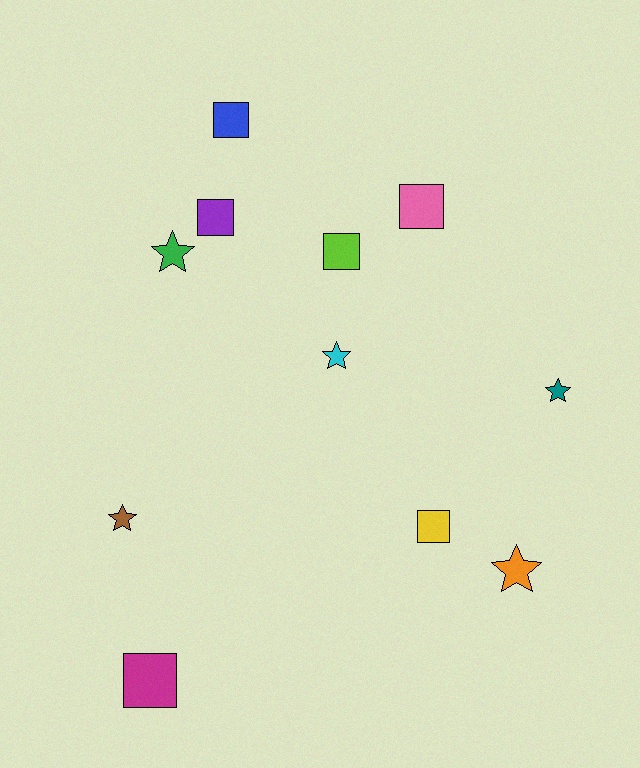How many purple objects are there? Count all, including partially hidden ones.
There is 1 purple object.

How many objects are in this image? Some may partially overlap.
There are 11 objects.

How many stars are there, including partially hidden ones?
There are 5 stars.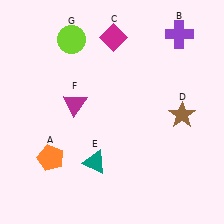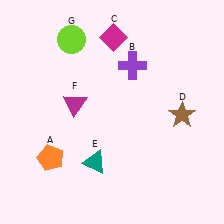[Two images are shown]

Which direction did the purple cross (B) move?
The purple cross (B) moved left.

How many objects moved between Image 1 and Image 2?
1 object moved between the two images.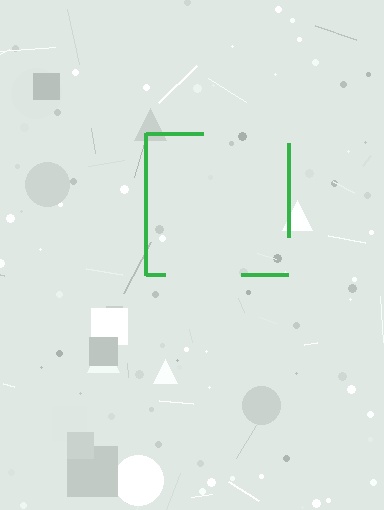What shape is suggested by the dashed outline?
The dashed outline suggests a square.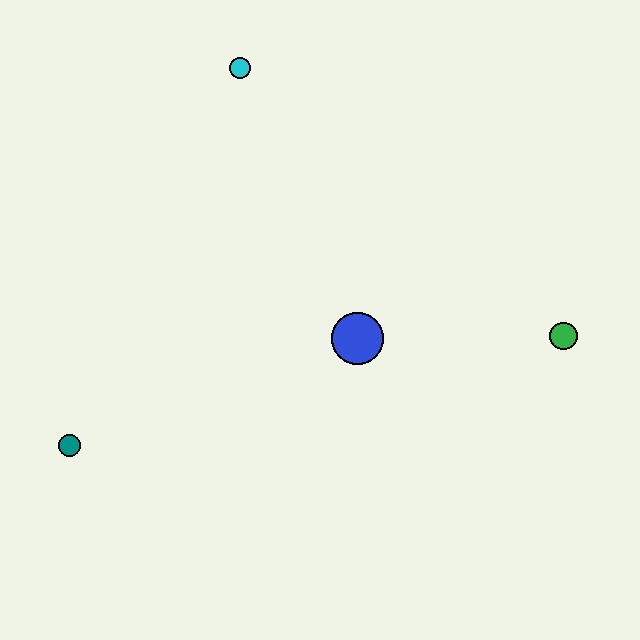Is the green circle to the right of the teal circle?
Yes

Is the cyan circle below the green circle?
No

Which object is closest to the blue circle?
The green circle is closest to the blue circle.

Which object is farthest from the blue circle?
The teal circle is farthest from the blue circle.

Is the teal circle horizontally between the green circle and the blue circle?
No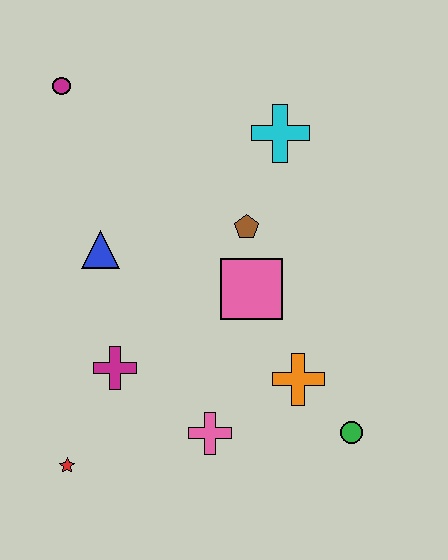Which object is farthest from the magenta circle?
The green circle is farthest from the magenta circle.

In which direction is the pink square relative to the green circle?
The pink square is above the green circle.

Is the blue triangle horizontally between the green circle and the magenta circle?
Yes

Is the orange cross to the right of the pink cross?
Yes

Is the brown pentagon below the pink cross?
No